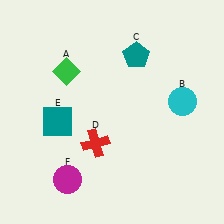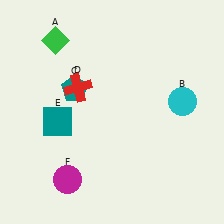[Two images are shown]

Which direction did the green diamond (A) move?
The green diamond (A) moved up.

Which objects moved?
The objects that moved are: the green diamond (A), the teal pentagon (C), the red cross (D).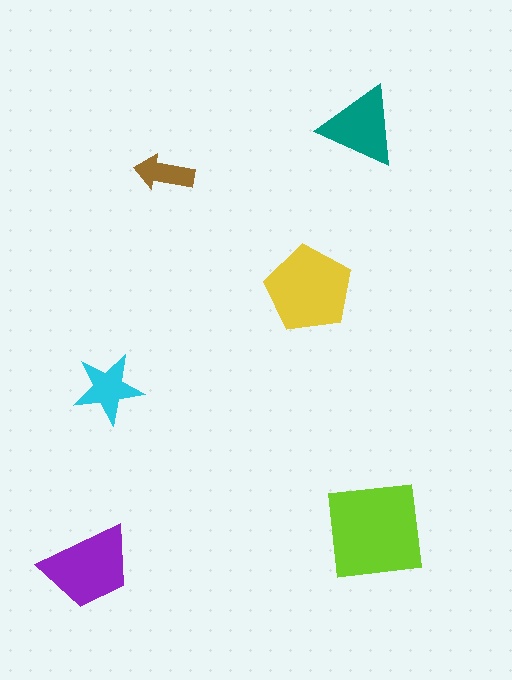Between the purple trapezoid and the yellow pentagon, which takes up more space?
The yellow pentagon.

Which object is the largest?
The lime square.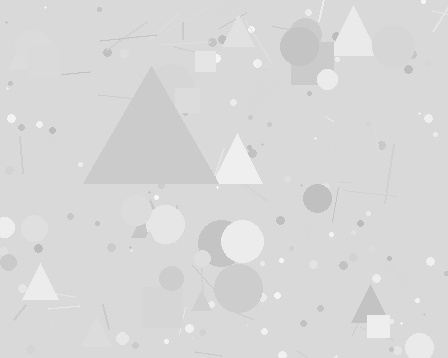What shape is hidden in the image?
A triangle is hidden in the image.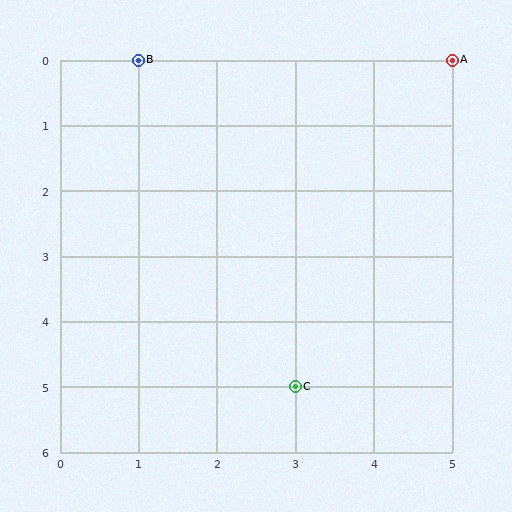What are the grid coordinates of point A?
Point A is at grid coordinates (5, 0).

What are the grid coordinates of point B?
Point B is at grid coordinates (1, 0).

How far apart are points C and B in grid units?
Points C and B are 2 columns and 5 rows apart (about 5.4 grid units diagonally).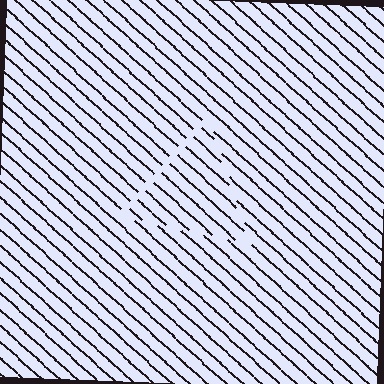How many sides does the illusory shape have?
3 sides — the line-ends trace a triangle.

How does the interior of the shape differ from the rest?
The interior of the shape contains the same grating, shifted by half a period — the contour is defined by the phase discontinuity where line-ends from the inner and outer gratings abut.